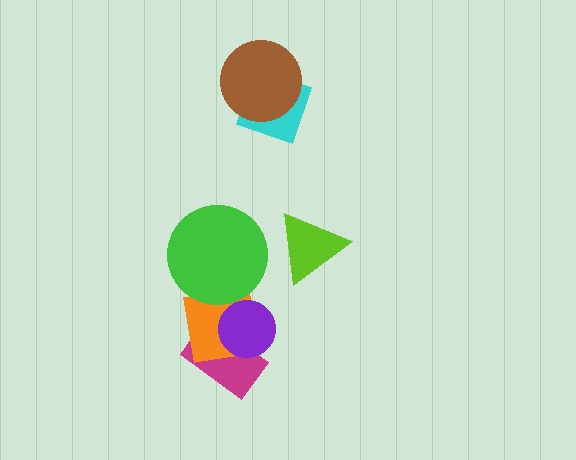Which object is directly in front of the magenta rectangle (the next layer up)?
The orange square is directly in front of the magenta rectangle.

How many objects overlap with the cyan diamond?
1 object overlaps with the cyan diamond.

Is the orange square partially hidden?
Yes, it is partially covered by another shape.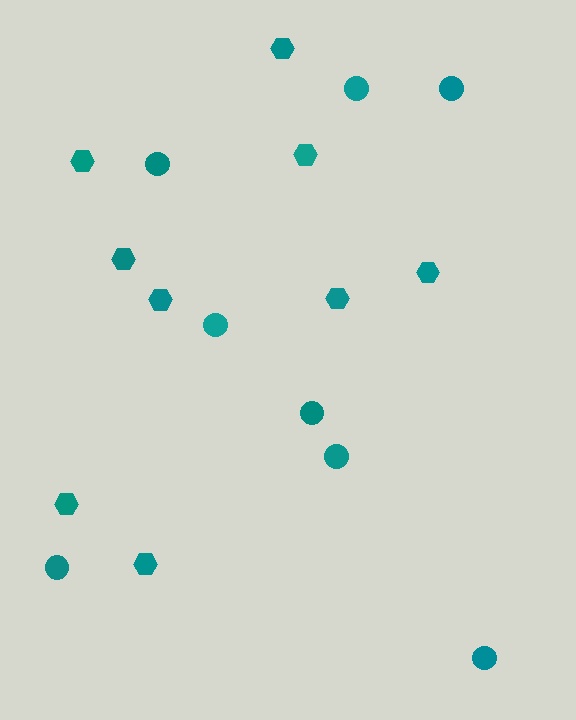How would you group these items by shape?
There are 2 groups: one group of circles (8) and one group of hexagons (9).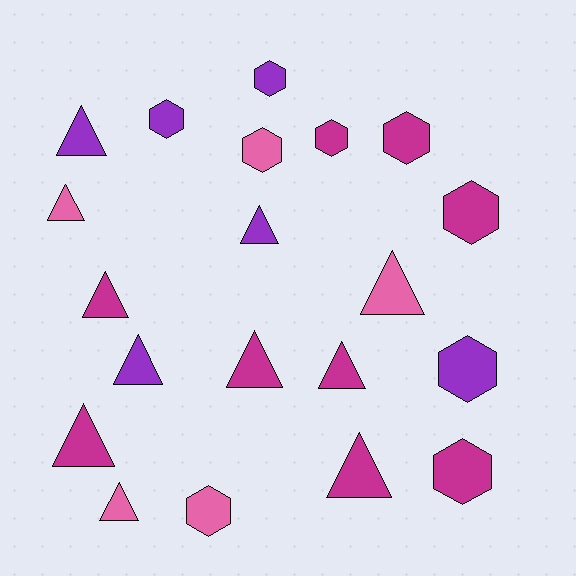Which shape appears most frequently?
Triangle, with 11 objects.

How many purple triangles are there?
There are 3 purple triangles.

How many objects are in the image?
There are 20 objects.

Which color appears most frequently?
Magenta, with 9 objects.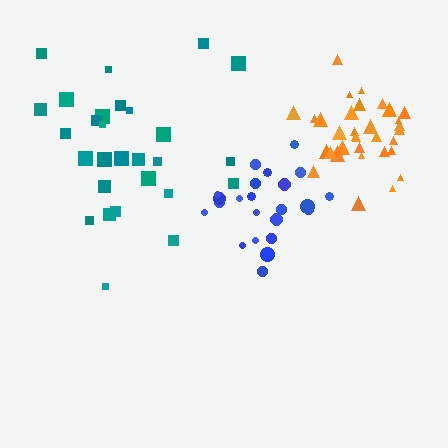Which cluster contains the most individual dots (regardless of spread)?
Orange (34).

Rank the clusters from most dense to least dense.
orange, blue, teal.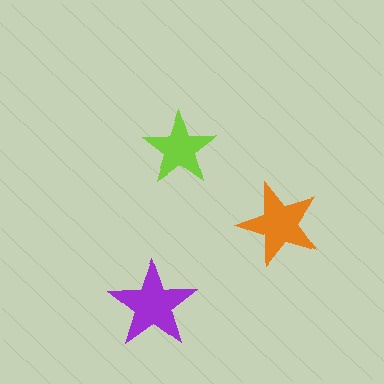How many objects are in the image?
There are 3 objects in the image.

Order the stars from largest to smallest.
the purple one, the orange one, the lime one.